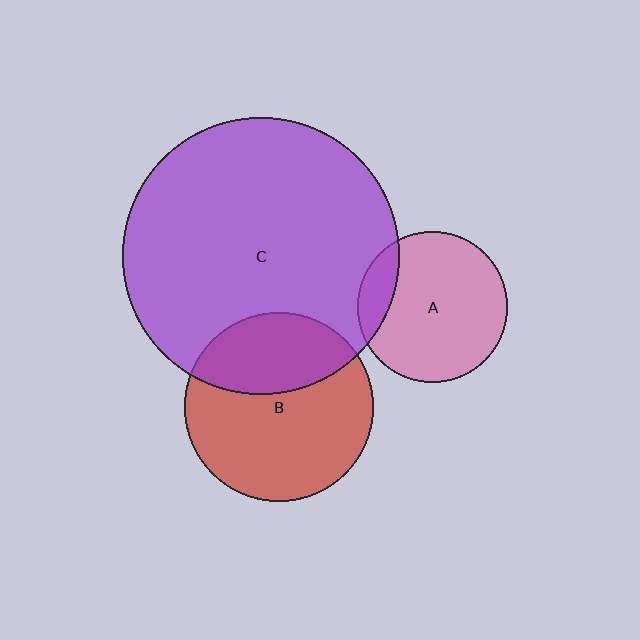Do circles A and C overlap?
Yes.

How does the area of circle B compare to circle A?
Approximately 1.6 times.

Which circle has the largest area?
Circle C (purple).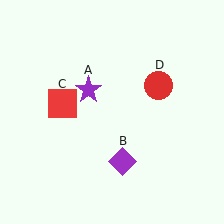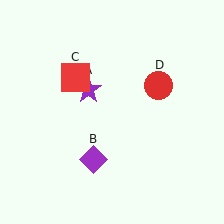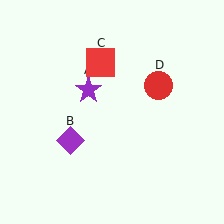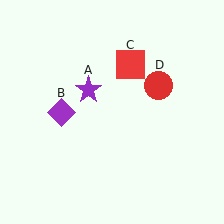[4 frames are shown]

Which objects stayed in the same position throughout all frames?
Purple star (object A) and red circle (object D) remained stationary.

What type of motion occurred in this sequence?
The purple diamond (object B), red square (object C) rotated clockwise around the center of the scene.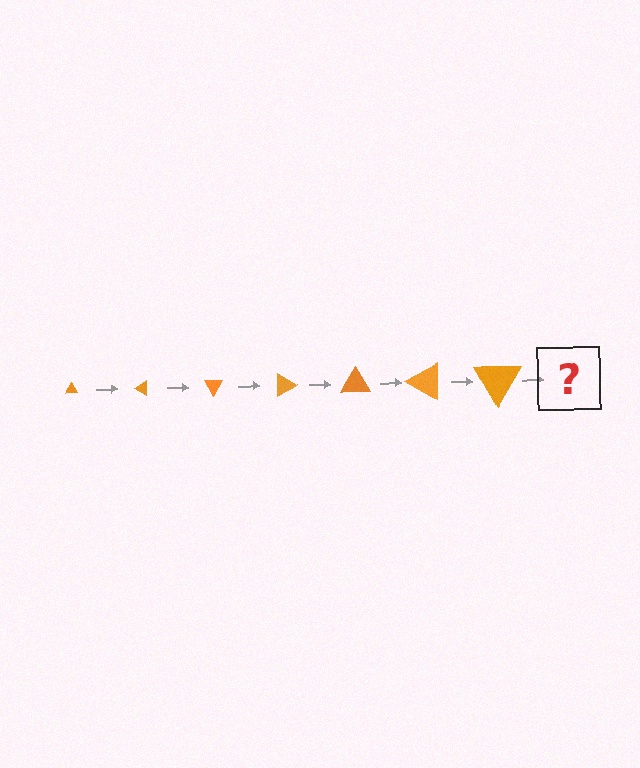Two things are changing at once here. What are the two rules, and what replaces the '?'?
The two rules are that the triangle grows larger each step and it rotates 30 degrees each step. The '?' should be a triangle, larger than the previous one and rotated 210 degrees from the start.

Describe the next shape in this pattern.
It should be a triangle, larger than the previous one and rotated 210 degrees from the start.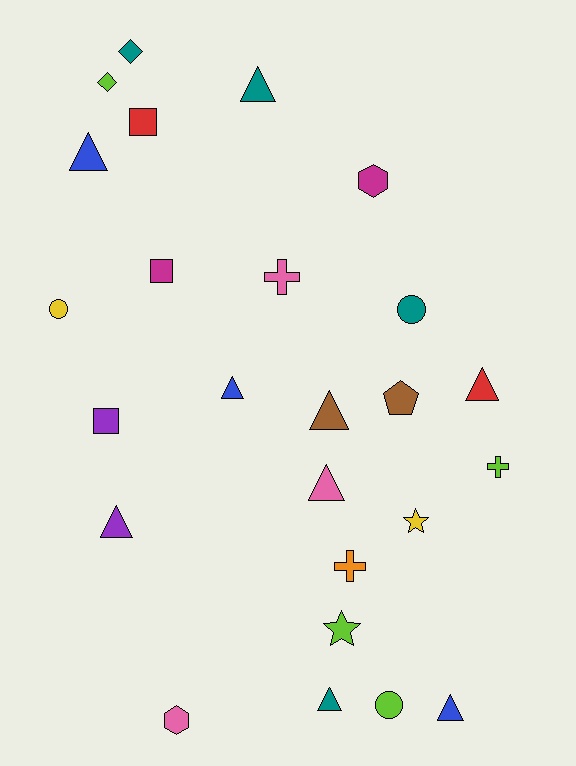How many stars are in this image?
There are 2 stars.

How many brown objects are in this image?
There are 2 brown objects.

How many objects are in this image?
There are 25 objects.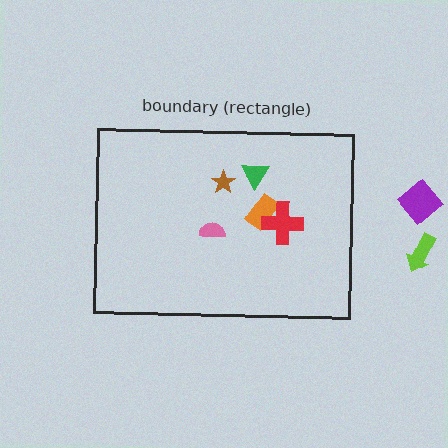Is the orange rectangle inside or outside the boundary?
Inside.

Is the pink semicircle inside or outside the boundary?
Inside.